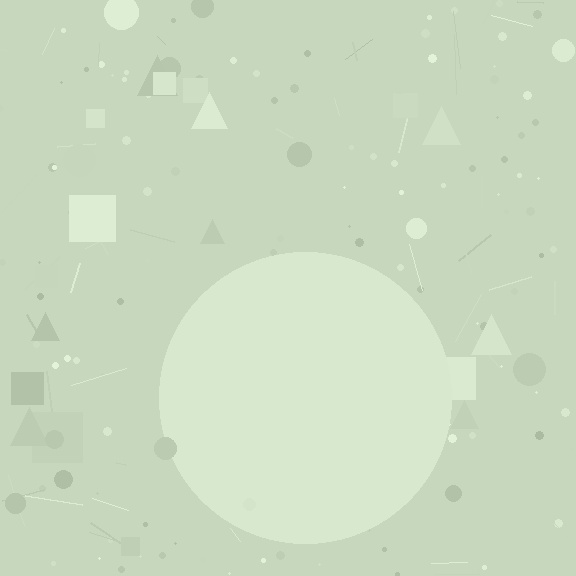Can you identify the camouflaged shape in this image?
The camouflaged shape is a circle.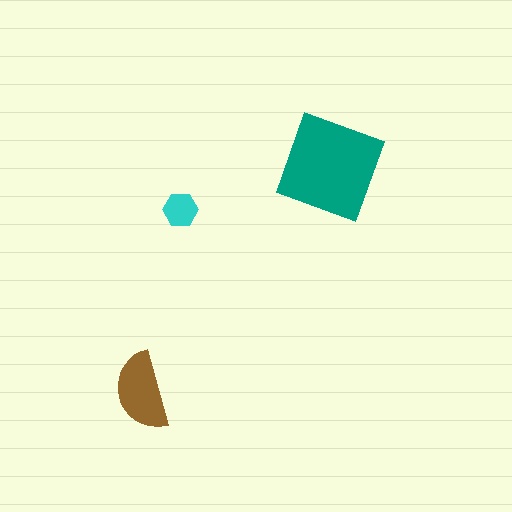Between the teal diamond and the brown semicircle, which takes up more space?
The teal diamond.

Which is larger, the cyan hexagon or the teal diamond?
The teal diamond.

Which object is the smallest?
The cyan hexagon.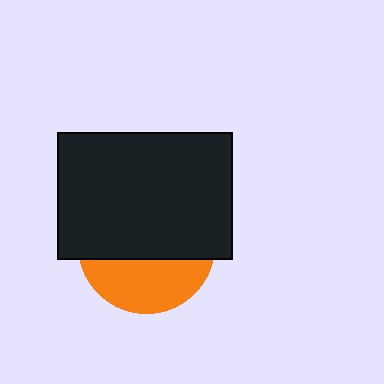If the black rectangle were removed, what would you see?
You would see the complete orange circle.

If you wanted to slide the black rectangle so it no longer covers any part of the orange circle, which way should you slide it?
Slide it up — that is the most direct way to separate the two shapes.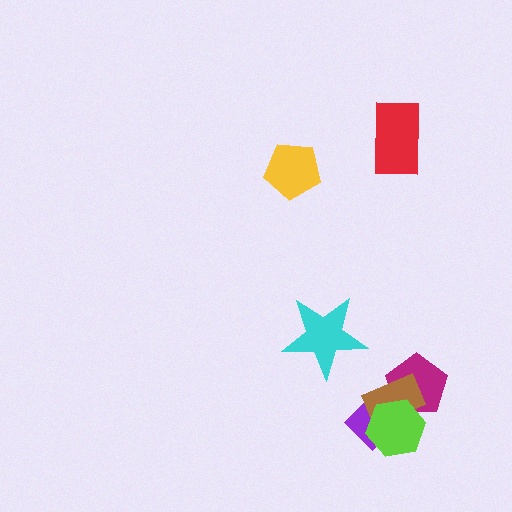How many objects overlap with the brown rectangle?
3 objects overlap with the brown rectangle.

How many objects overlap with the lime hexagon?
3 objects overlap with the lime hexagon.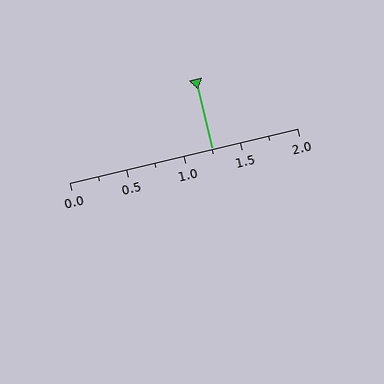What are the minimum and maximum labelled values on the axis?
The axis runs from 0.0 to 2.0.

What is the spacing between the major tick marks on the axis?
The major ticks are spaced 0.5 apart.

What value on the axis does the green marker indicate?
The marker indicates approximately 1.25.